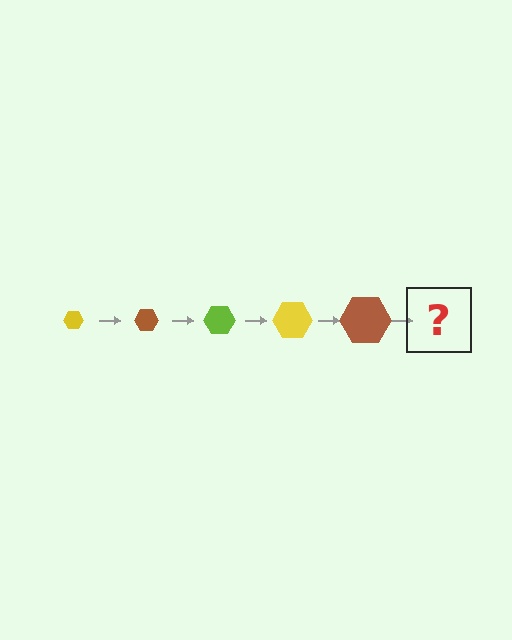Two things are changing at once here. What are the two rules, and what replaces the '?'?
The two rules are that the hexagon grows larger each step and the color cycles through yellow, brown, and lime. The '?' should be a lime hexagon, larger than the previous one.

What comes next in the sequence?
The next element should be a lime hexagon, larger than the previous one.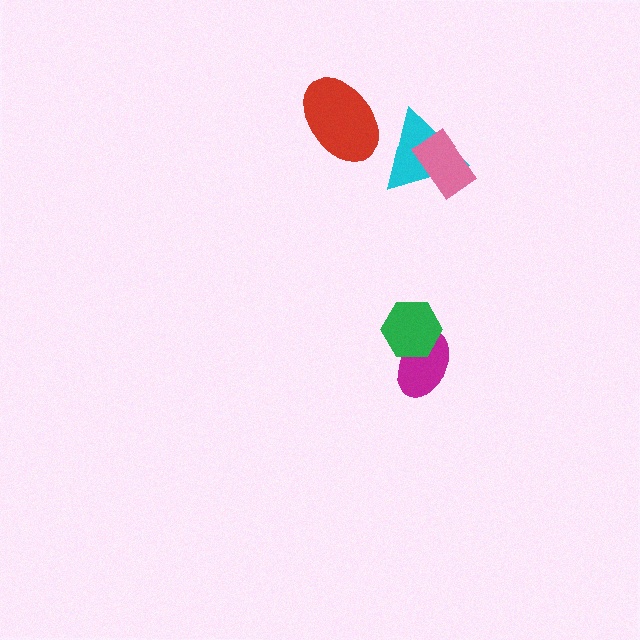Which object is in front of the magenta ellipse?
The green hexagon is in front of the magenta ellipse.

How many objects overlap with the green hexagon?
1 object overlaps with the green hexagon.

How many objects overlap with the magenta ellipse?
1 object overlaps with the magenta ellipse.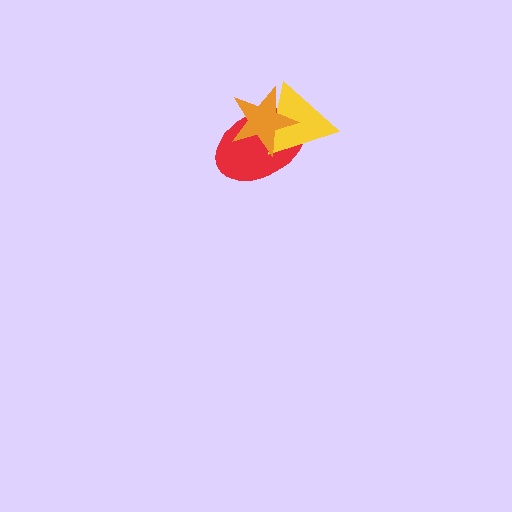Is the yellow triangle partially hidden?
Yes, it is partially covered by another shape.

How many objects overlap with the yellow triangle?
2 objects overlap with the yellow triangle.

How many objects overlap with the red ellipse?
2 objects overlap with the red ellipse.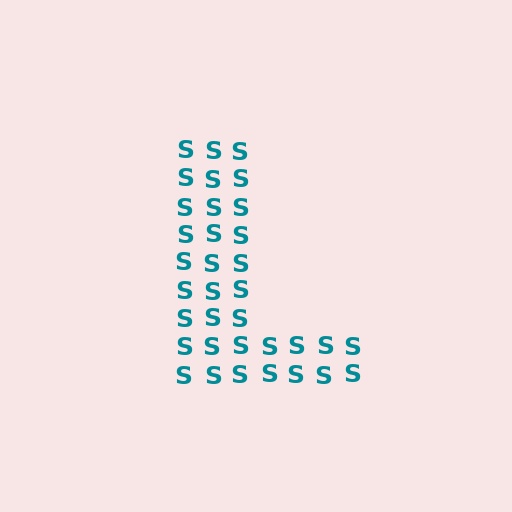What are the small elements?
The small elements are letter S's.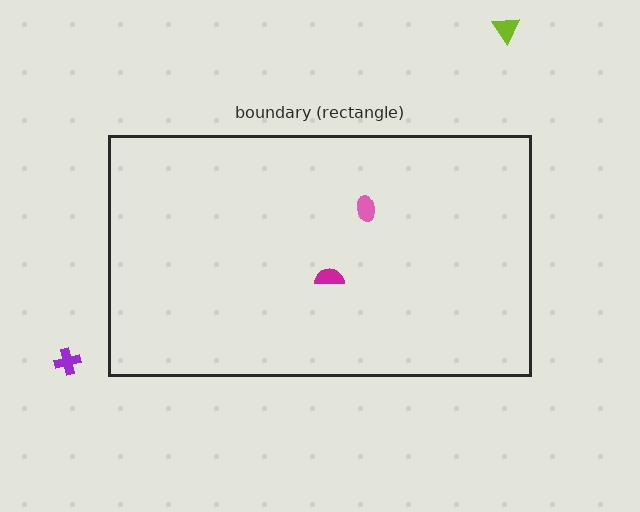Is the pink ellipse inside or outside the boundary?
Inside.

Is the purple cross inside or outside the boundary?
Outside.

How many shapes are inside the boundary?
2 inside, 2 outside.